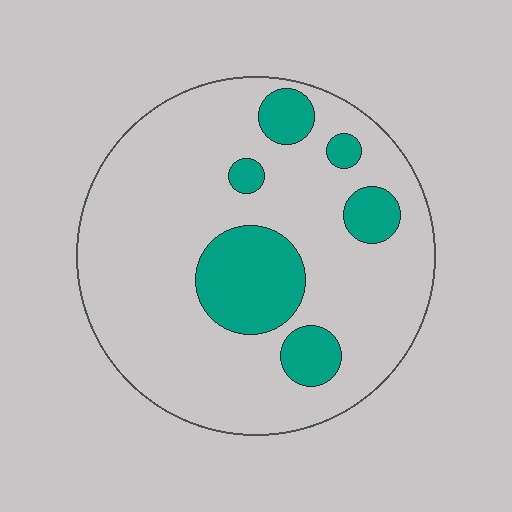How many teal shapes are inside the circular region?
6.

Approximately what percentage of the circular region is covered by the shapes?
Approximately 20%.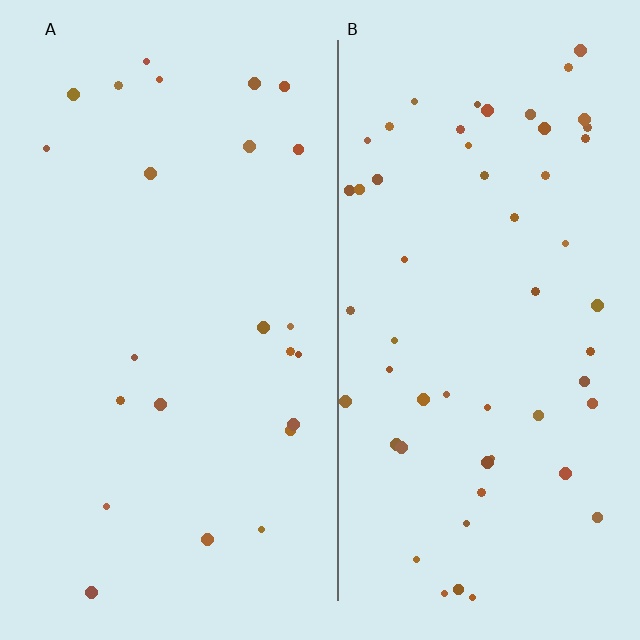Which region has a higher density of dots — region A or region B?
B (the right).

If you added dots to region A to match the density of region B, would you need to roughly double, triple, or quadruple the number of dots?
Approximately double.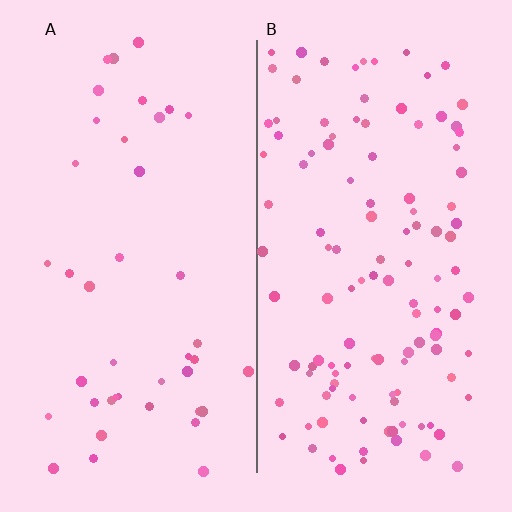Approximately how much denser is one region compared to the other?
Approximately 2.8× — region B over region A.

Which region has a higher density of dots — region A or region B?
B (the right).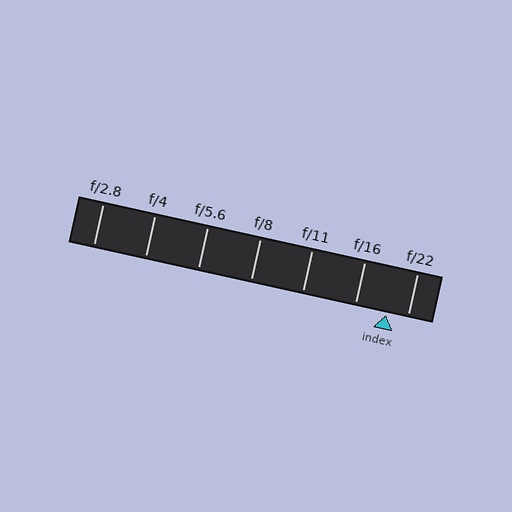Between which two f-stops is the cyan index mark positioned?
The index mark is between f/16 and f/22.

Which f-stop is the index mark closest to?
The index mark is closest to f/22.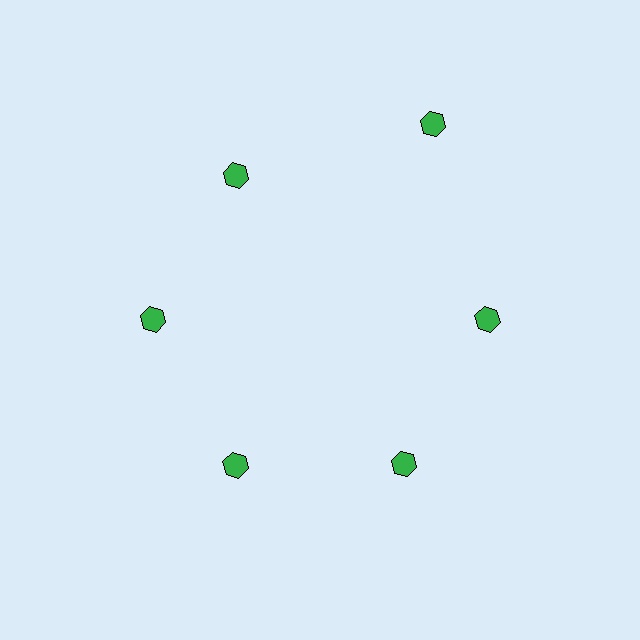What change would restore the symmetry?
The symmetry would be restored by moving it inward, back onto the ring so that all 6 hexagons sit at equal angles and equal distance from the center.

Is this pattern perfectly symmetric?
No. The 6 green hexagons are arranged in a ring, but one element near the 1 o'clock position is pushed outward from the center, breaking the 6-fold rotational symmetry.